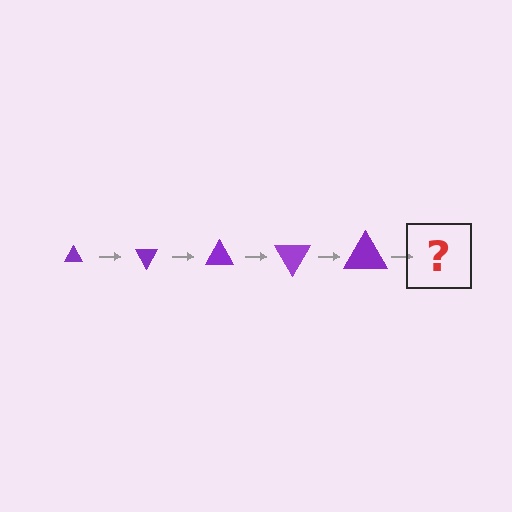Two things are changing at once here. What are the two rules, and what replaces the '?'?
The two rules are that the triangle grows larger each step and it rotates 60 degrees each step. The '?' should be a triangle, larger than the previous one and rotated 300 degrees from the start.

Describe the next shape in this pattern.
It should be a triangle, larger than the previous one and rotated 300 degrees from the start.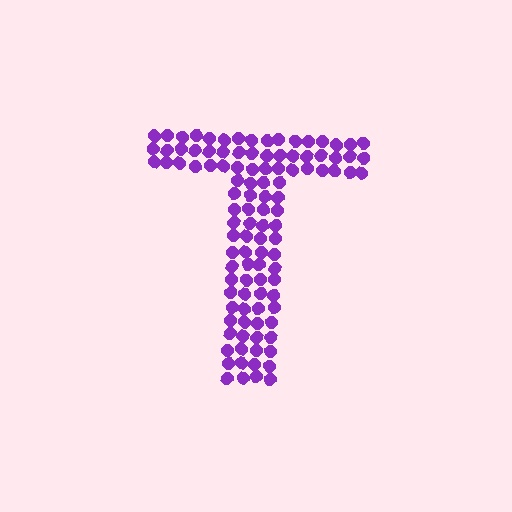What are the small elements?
The small elements are circles.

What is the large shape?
The large shape is the letter T.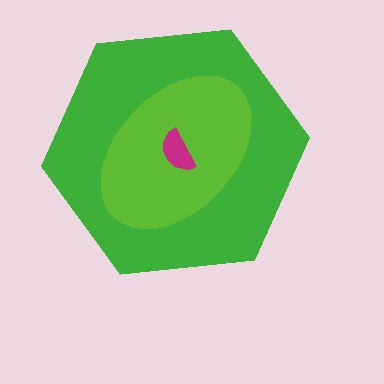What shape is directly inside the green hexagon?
The lime ellipse.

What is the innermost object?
The magenta semicircle.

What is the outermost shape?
The green hexagon.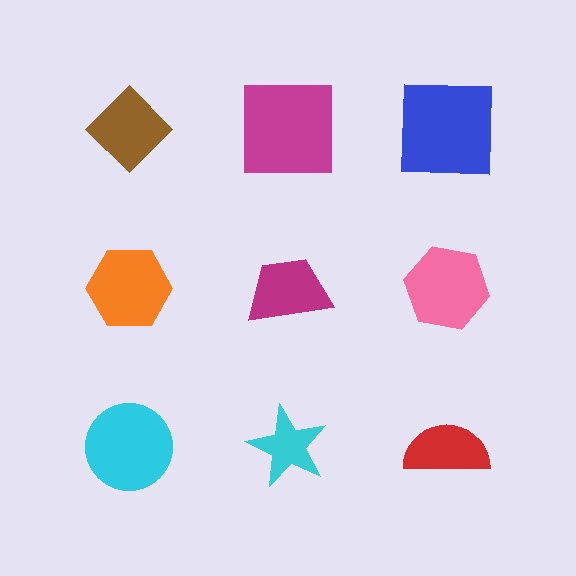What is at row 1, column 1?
A brown diamond.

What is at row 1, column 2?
A magenta square.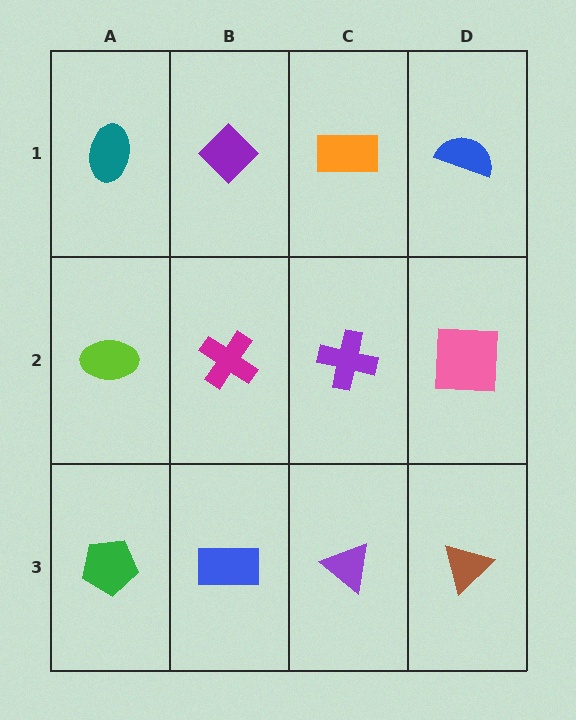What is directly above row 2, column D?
A blue semicircle.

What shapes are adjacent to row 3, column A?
A lime ellipse (row 2, column A), a blue rectangle (row 3, column B).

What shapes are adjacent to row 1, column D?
A pink square (row 2, column D), an orange rectangle (row 1, column C).